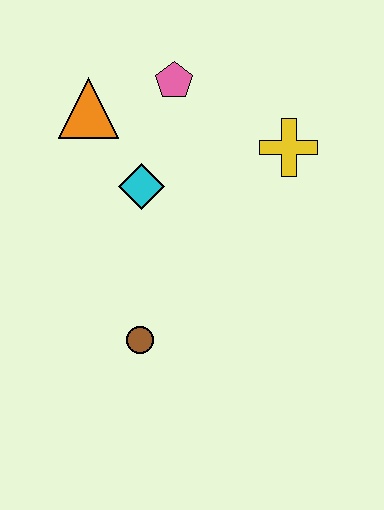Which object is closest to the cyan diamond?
The orange triangle is closest to the cyan diamond.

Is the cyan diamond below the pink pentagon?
Yes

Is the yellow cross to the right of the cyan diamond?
Yes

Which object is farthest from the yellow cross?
The brown circle is farthest from the yellow cross.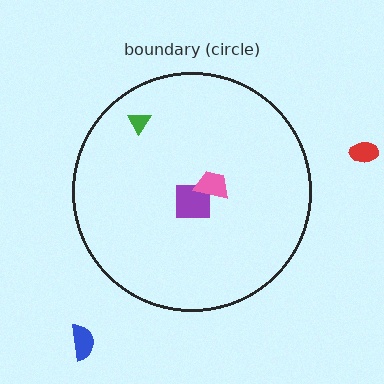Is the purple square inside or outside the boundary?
Inside.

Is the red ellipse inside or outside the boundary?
Outside.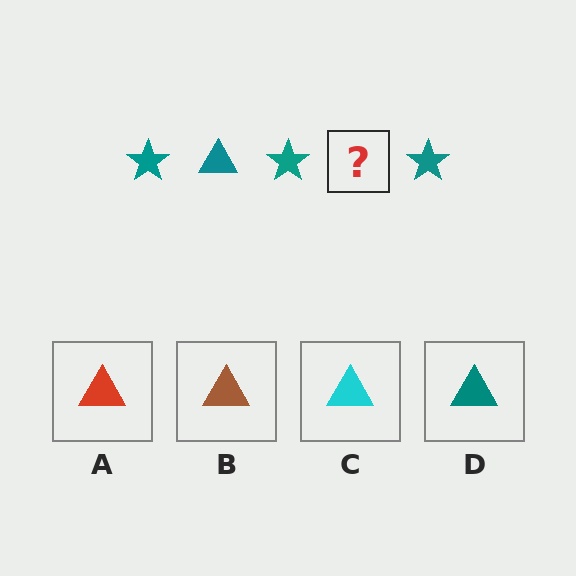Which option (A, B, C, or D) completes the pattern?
D.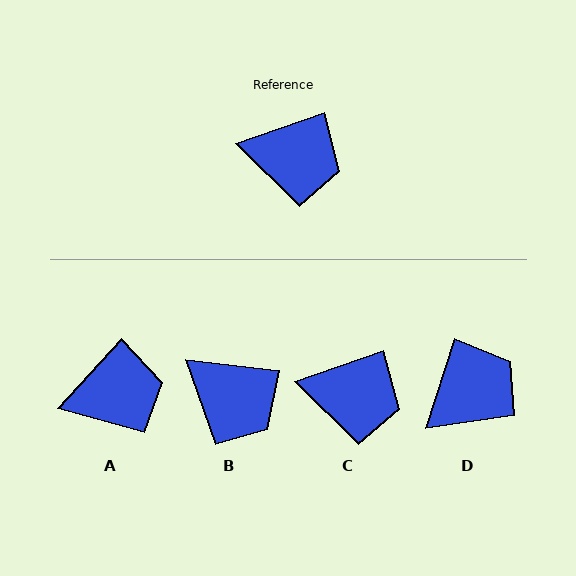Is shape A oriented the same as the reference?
No, it is off by about 29 degrees.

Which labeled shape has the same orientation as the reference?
C.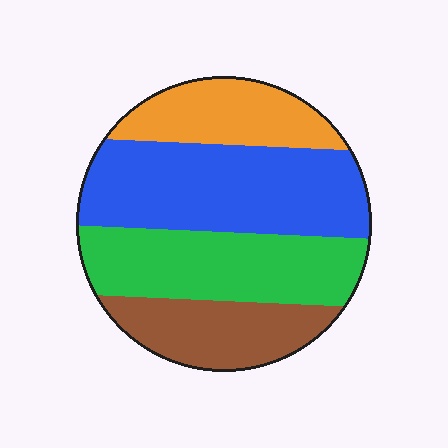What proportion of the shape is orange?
Orange takes up about one sixth (1/6) of the shape.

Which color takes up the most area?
Blue, at roughly 35%.